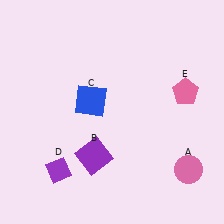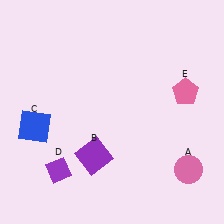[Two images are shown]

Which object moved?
The blue square (C) moved left.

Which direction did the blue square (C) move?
The blue square (C) moved left.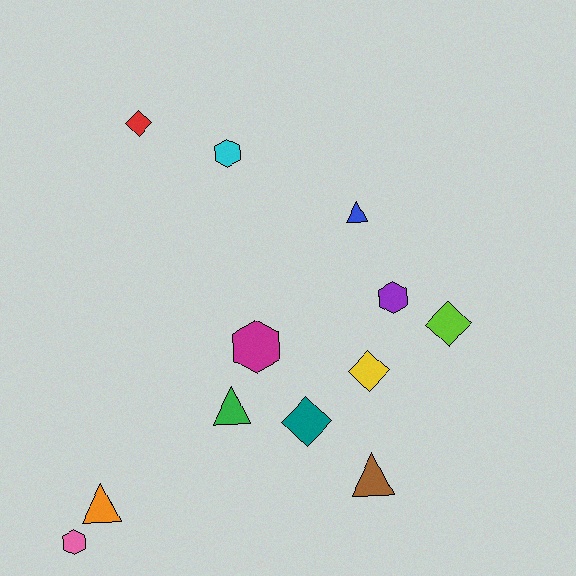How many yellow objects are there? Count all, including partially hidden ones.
There is 1 yellow object.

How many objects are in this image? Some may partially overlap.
There are 12 objects.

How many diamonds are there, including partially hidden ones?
There are 4 diamonds.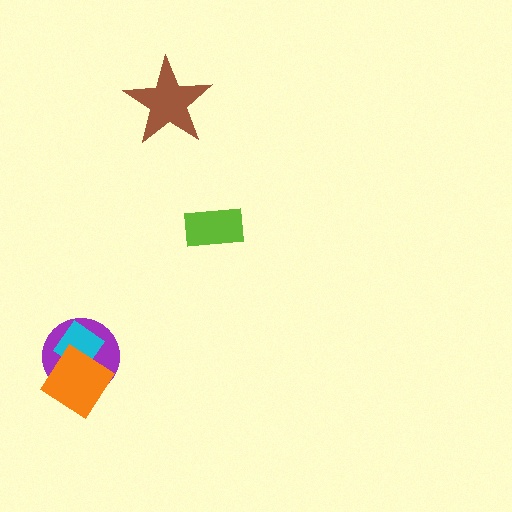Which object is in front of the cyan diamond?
The orange diamond is in front of the cyan diamond.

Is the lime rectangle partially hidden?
No, no other shape covers it.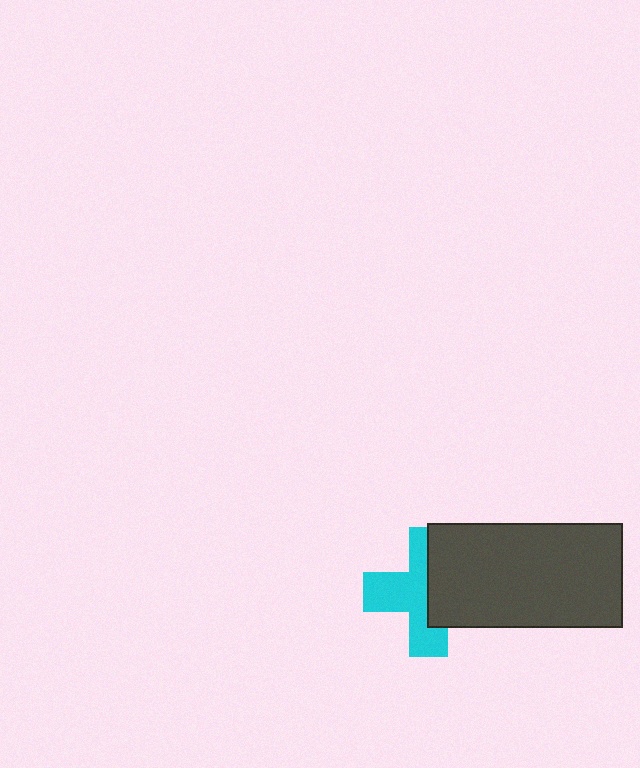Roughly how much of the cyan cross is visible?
About half of it is visible (roughly 55%).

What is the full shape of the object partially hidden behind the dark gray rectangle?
The partially hidden object is a cyan cross.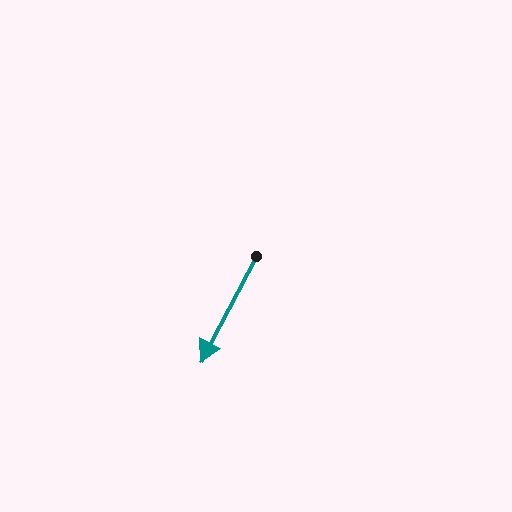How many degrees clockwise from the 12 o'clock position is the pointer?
Approximately 208 degrees.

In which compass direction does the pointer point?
Southwest.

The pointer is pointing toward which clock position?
Roughly 7 o'clock.